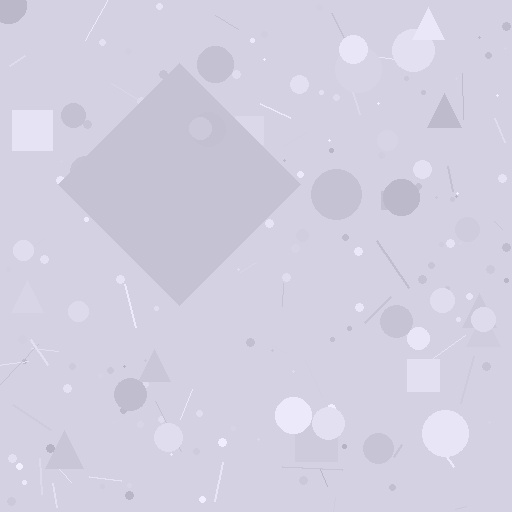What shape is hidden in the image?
A diamond is hidden in the image.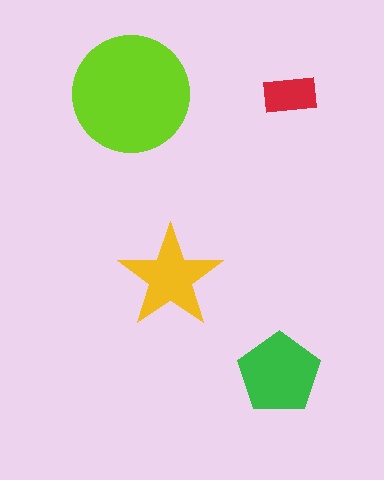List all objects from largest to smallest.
The lime circle, the green pentagon, the yellow star, the red rectangle.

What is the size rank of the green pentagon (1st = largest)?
2nd.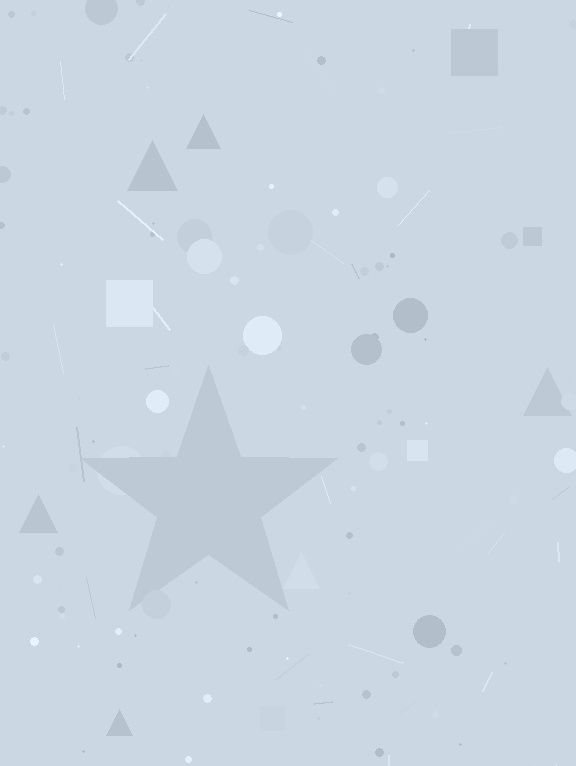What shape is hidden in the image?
A star is hidden in the image.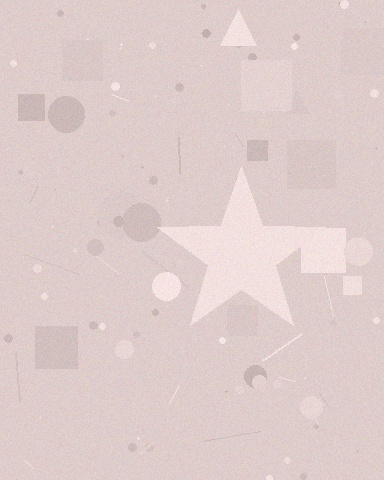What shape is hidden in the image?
A star is hidden in the image.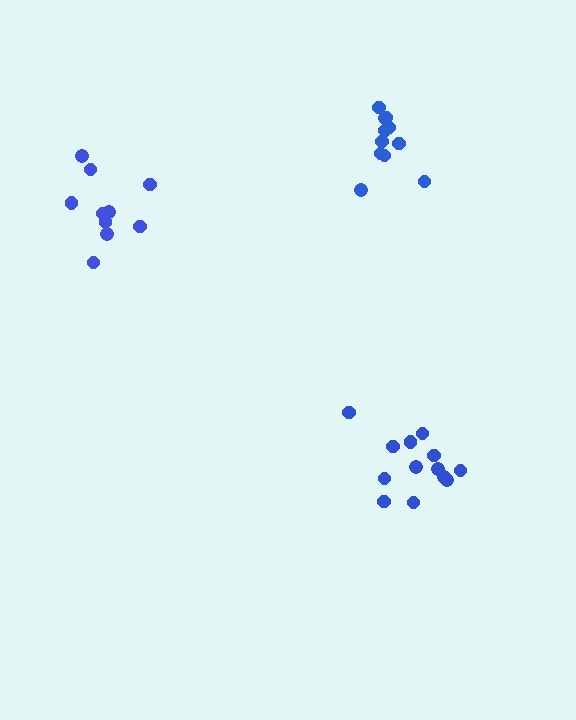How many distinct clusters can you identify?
There are 3 distinct clusters.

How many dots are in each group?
Group 1: 10 dots, Group 2: 13 dots, Group 3: 11 dots (34 total).